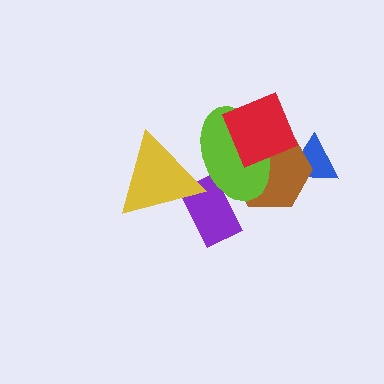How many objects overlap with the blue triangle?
2 objects overlap with the blue triangle.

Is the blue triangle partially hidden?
Yes, it is partially covered by another shape.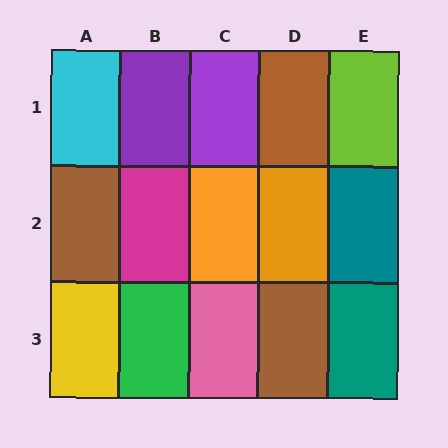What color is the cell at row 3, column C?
Pink.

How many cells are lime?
1 cell is lime.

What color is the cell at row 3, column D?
Brown.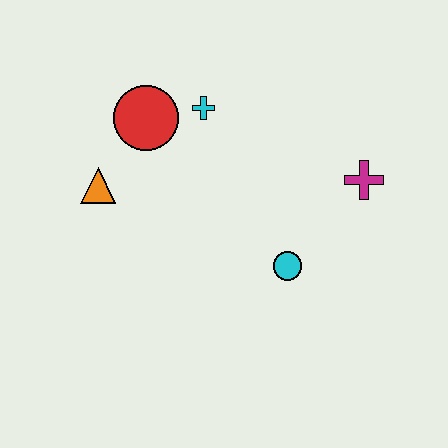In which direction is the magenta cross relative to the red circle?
The magenta cross is to the right of the red circle.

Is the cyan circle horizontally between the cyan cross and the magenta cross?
Yes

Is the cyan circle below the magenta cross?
Yes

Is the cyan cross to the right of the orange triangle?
Yes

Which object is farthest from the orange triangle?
The magenta cross is farthest from the orange triangle.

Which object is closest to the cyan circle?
The magenta cross is closest to the cyan circle.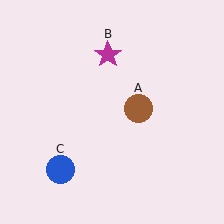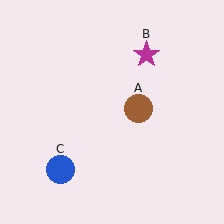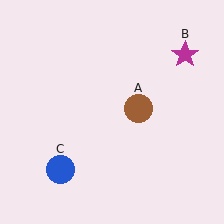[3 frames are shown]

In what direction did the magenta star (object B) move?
The magenta star (object B) moved right.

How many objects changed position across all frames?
1 object changed position: magenta star (object B).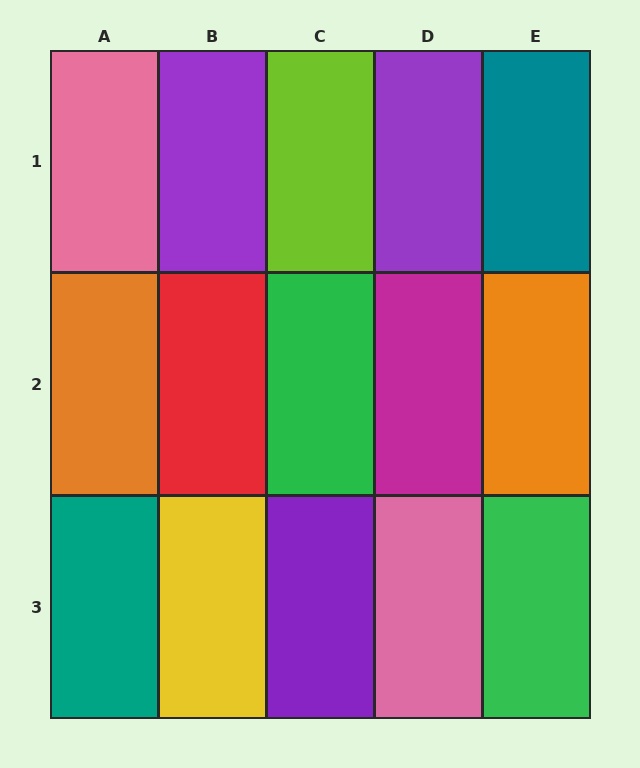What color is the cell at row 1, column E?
Teal.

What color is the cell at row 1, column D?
Purple.